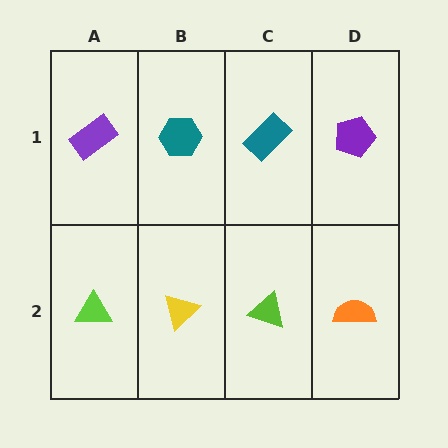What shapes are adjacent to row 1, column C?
A lime triangle (row 2, column C), a teal hexagon (row 1, column B), a purple pentagon (row 1, column D).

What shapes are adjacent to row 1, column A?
A lime triangle (row 2, column A), a teal hexagon (row 1, column B).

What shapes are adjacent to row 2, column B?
A teal hexagon (row 1, column B), a lime triangle (row 2, column A), a lime triangle (row 2, column C).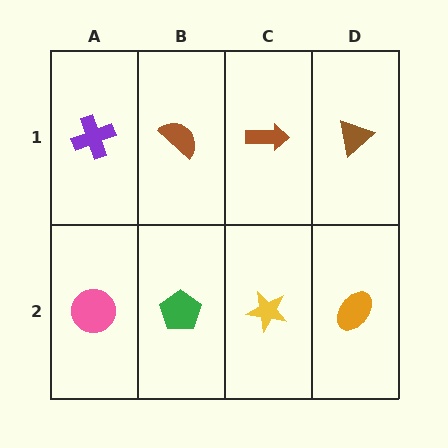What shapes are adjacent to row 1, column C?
A yellow star (row 2, column C), a brown semicircle (row 1, column B), a brown triangle (row 1, column D).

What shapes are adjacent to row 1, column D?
An orange ellipse (row 2, column D), a brown arrow (row 1, column C).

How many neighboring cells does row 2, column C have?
3.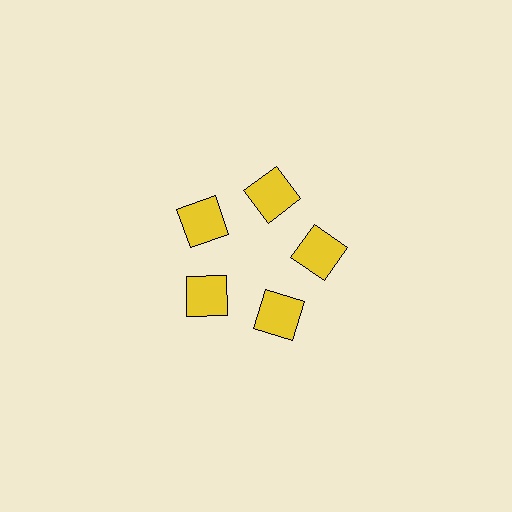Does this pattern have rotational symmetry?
Yes, this pattern has 5-fold rotational symmetry. It looks the same after rotating 72 degrees around the center.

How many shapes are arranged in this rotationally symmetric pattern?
There are 5 shapes, arranged in 5 groups of 1.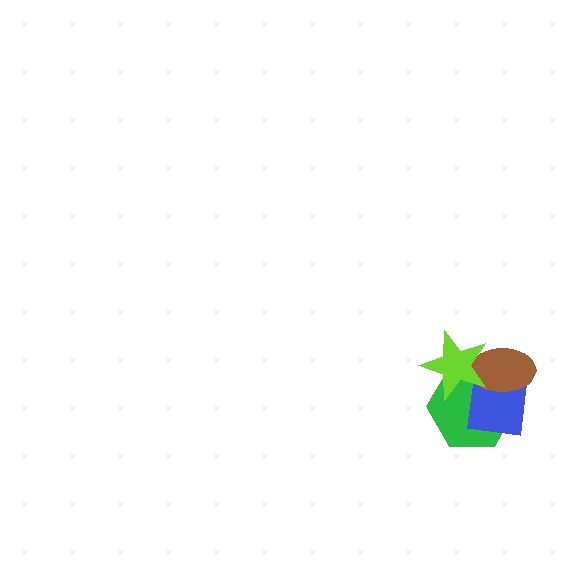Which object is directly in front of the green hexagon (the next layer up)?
The blue square is directly in front of the green hexagon.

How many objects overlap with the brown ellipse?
3 objects overlap with the brown ellipse.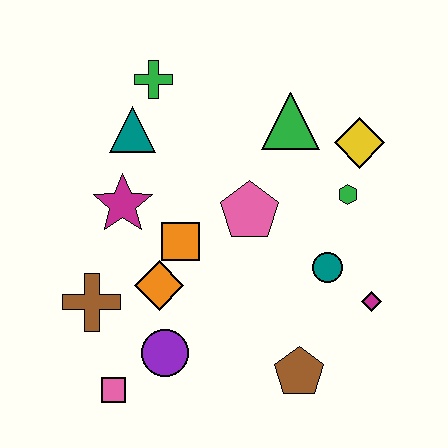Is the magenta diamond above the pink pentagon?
No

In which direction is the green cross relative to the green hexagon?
The green cross is to the left of the green hexagon.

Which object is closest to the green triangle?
The yellow diamond is closest to the green triangle.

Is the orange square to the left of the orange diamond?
No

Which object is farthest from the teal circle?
The green cross is farthest from the teal circle.